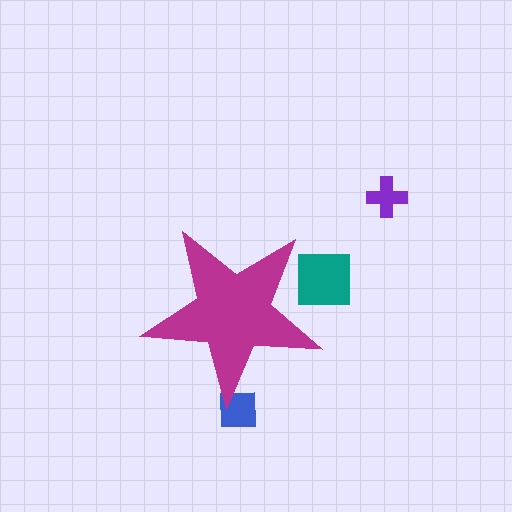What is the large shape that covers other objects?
A magenta star.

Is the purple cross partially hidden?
No, the purple cross is fully visible.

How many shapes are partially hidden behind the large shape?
2 shapes are partially hidden.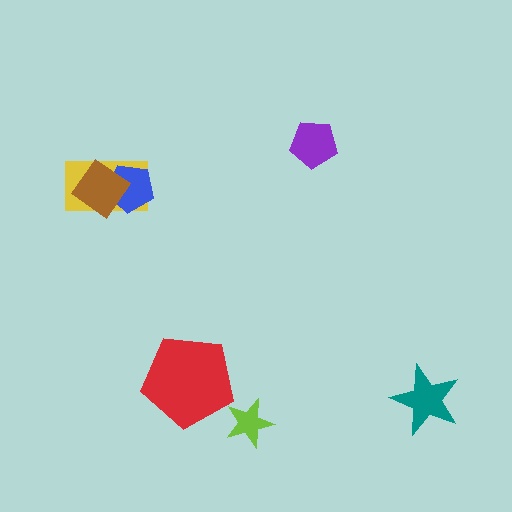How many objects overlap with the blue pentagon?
2 objects overlap with the blue pentagon.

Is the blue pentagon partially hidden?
Yes, it is partially covered by another shape.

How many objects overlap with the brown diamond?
2 objects overlap with the brown diamond.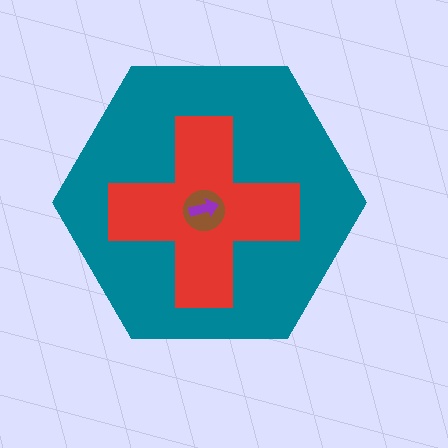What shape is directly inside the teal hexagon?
The red cross.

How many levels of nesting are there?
4.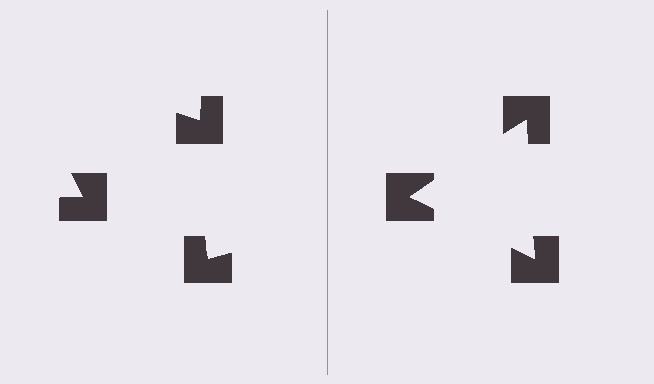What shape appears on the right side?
An illusory triangle.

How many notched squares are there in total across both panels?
6 — 3 on each side.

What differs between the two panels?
The notched squares are positioned identically on both sides; only the wedge orientations differ. On the right they align to a triangle; on the left they are misaligned.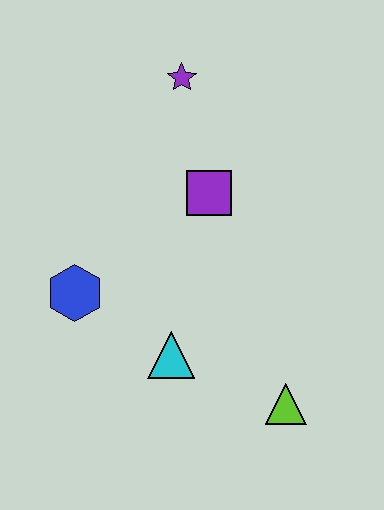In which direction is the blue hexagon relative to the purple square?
The blue hexagon is to the left of the purple square.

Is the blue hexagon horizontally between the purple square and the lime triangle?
No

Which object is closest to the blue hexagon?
The cyan triangle is closest to the blue hexagon.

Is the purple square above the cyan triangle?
Yes